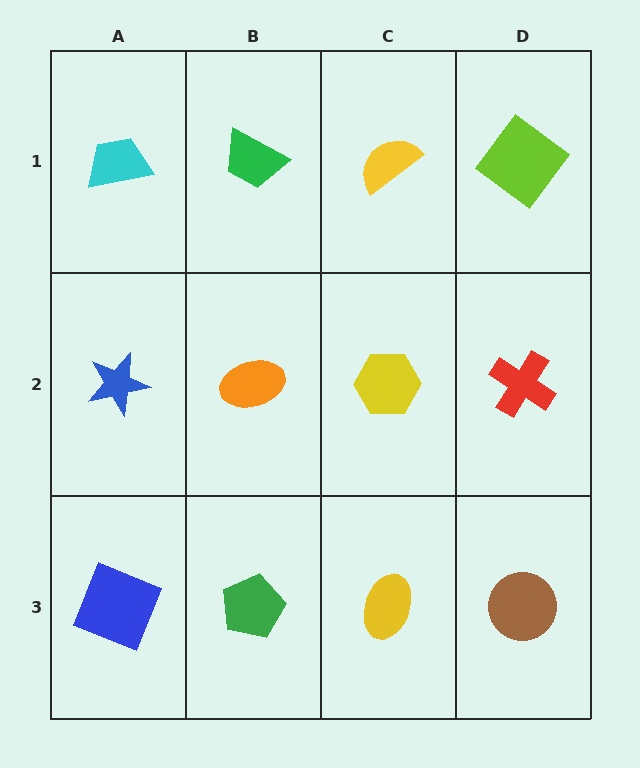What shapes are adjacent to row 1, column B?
An orange ellipse (row 2, column B), a cyan trapezoid (row 1, column A), a yellow semicircle (row 1, column C).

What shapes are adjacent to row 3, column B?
An orange ellipse (row 2, column B), a blue square (row 3, column A), a yellow ellipse (row 3, column C).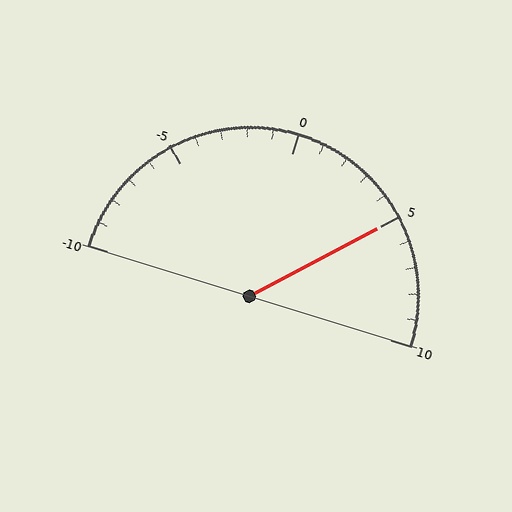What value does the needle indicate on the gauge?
The needle indicates approximately 5.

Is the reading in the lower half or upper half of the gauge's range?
The reading is in the upper half of the range (-10 to 10).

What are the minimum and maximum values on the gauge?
The gauge ranges from -10 to 10.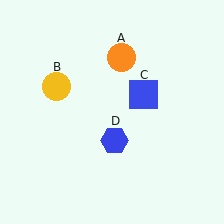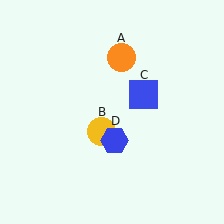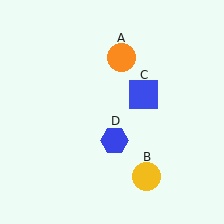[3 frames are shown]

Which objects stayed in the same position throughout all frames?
Orange circle (object A) and blue square (object C) and blue hexagon (object D) remained stationary.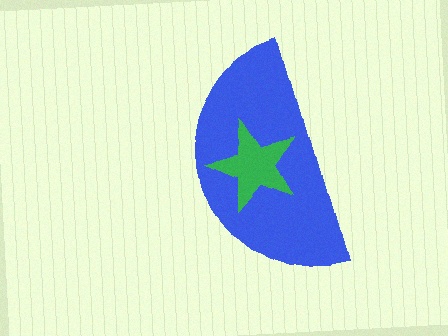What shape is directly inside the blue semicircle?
The green star.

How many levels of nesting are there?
2.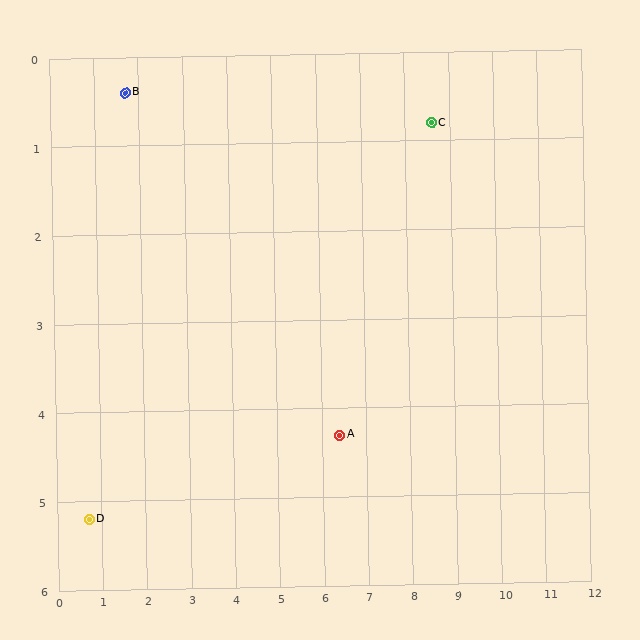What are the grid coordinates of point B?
Point B is at approximately (1.7, 0.4).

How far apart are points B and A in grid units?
Points B and A are about 6.1 grid units apart.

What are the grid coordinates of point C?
Point C is at approximately (8.6, 0.8).